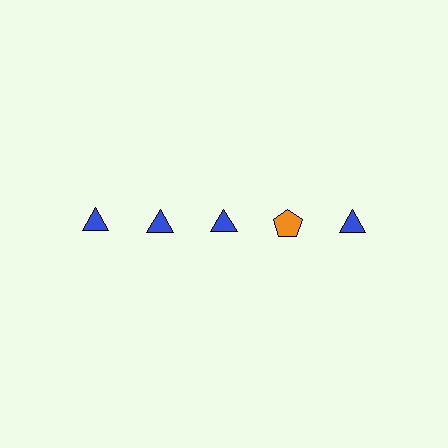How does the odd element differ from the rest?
It differs in both color (orange instead of blue) and shape (pentagon instead of triangle).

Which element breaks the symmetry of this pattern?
The orange pentagon in the top row, second from right column breaks the symmetry. All other shapes are blue triangles.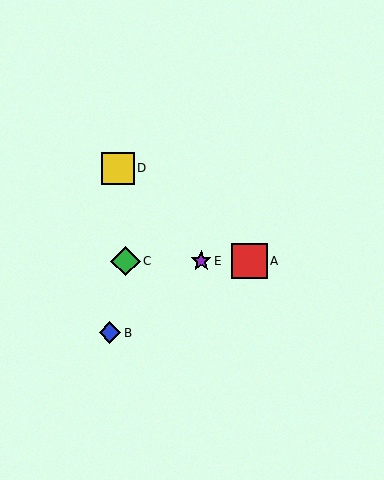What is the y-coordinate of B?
Object B is at y≈333.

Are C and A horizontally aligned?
Yes, both are at y≈261.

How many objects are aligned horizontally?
3 objects (A, C, E) are aligned horizontally.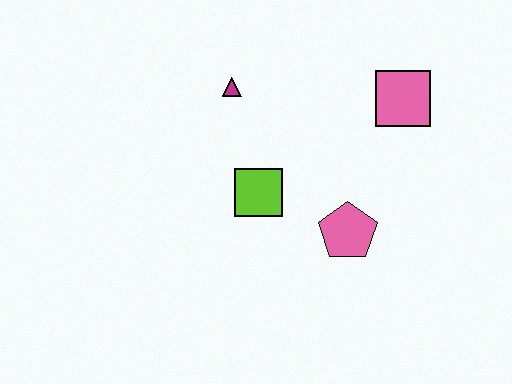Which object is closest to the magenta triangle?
The lime square is closest to the magenta triangle.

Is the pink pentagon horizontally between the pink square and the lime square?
Yes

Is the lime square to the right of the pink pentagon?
No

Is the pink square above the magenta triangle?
No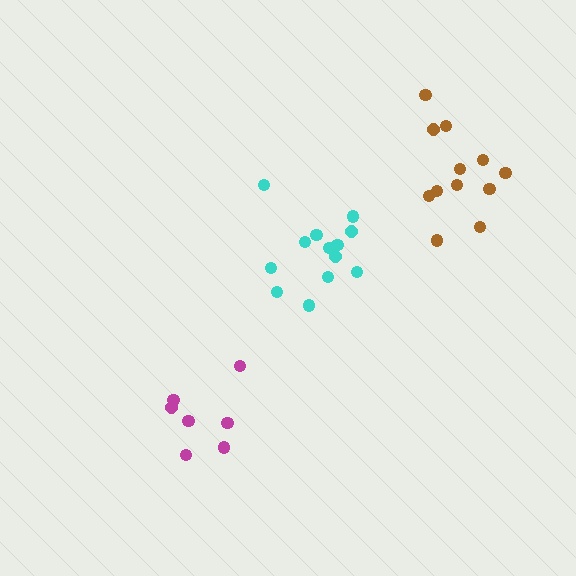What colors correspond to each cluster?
The clusters are colored: brown, cyan, magenta.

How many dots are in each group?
Group 1: 12 dots, Group 2: 13 dots, Group 3: 7 dots (32 total).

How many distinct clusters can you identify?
There are 3 distinct clusters.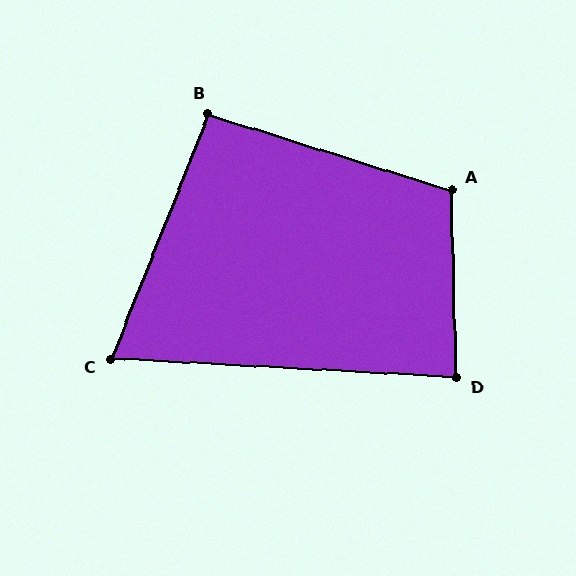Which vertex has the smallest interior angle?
C, at approximately 71 degrees.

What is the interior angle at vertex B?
Approximately 94 degrees (approximately right).